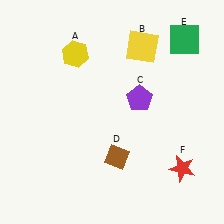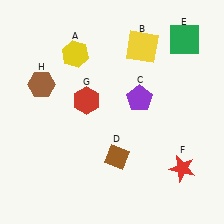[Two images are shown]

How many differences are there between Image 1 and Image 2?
There are 2 differences between the two images.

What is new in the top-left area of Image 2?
A brown hexagon (H) was added in the top-left area of Image 2.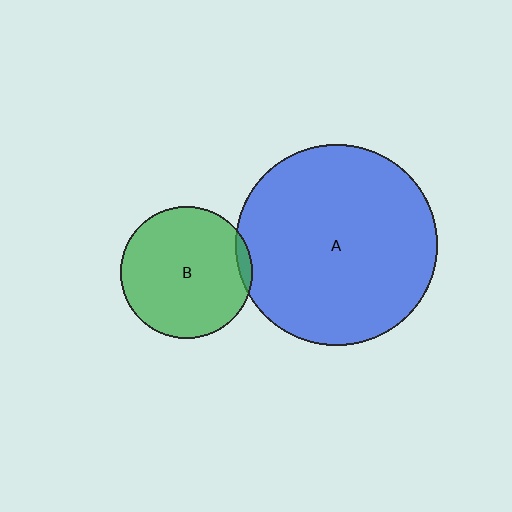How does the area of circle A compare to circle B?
Approximately 2.3 times.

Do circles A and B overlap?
Yes.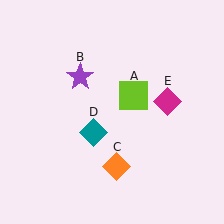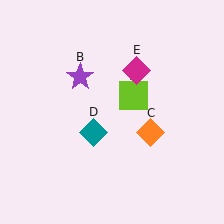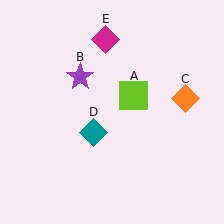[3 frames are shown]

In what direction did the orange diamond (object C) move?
The orange diamond (object C) moved up and to the right.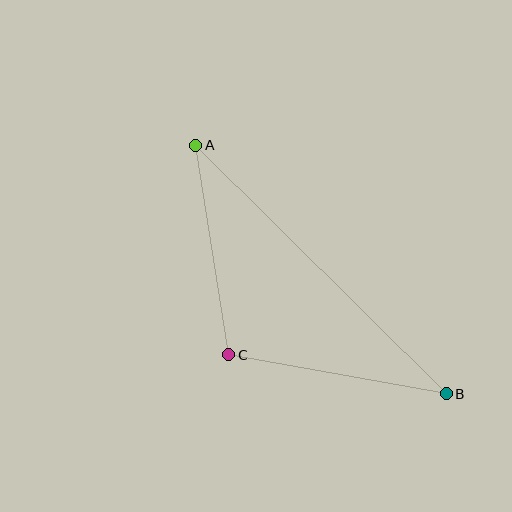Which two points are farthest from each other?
Points A and B are farthest from each other.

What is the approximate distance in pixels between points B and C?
The distance between B and C is approximately 221 pixels.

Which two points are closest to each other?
Points A and C are closest to each other.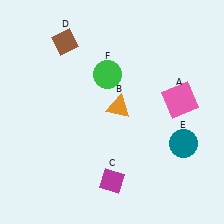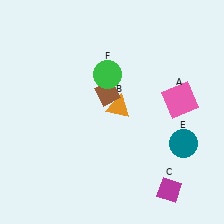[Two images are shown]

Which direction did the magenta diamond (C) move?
The magenta diamond (C) moved right.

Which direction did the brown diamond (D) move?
The brown diamond (D) moved down.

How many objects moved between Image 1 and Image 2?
2 objects moved between the two images.